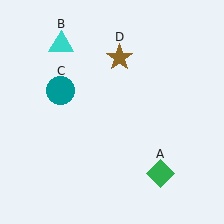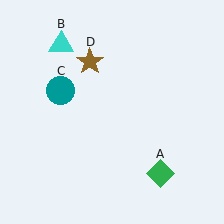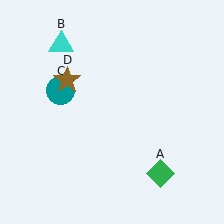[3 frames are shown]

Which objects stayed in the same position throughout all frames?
Green diamond (object A) and cyan triangle (object B) and teal circle (object C) remained stationary.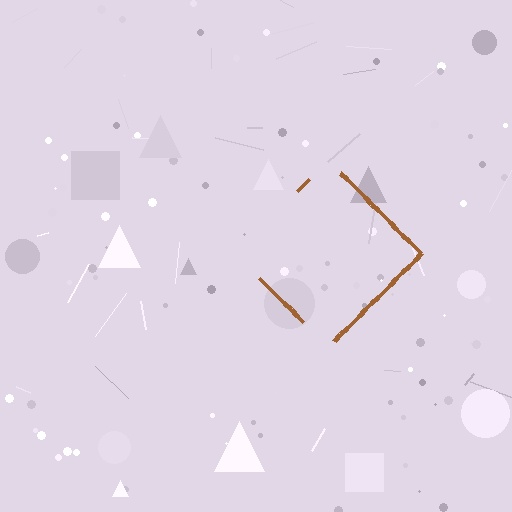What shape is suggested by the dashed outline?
The dashed outline suggests a diamond.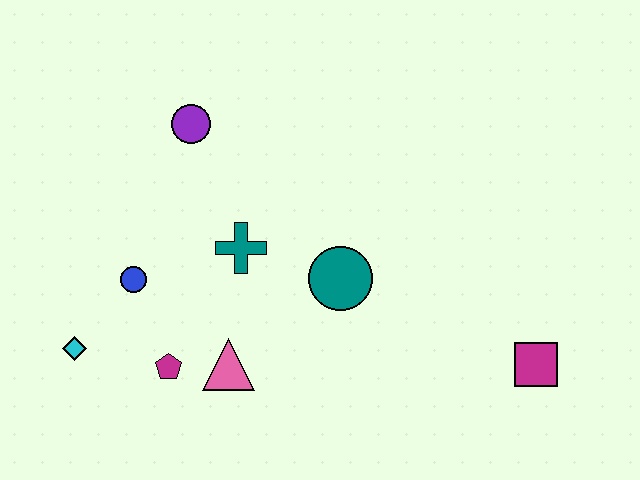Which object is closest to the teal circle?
The teal cross is closest to the teal circle.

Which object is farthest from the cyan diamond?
The magenta square is farthest from the cyan diamond.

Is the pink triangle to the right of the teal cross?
No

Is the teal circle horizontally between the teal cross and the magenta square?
Yes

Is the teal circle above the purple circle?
No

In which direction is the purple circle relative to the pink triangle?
The purple circle is above the pink triangle.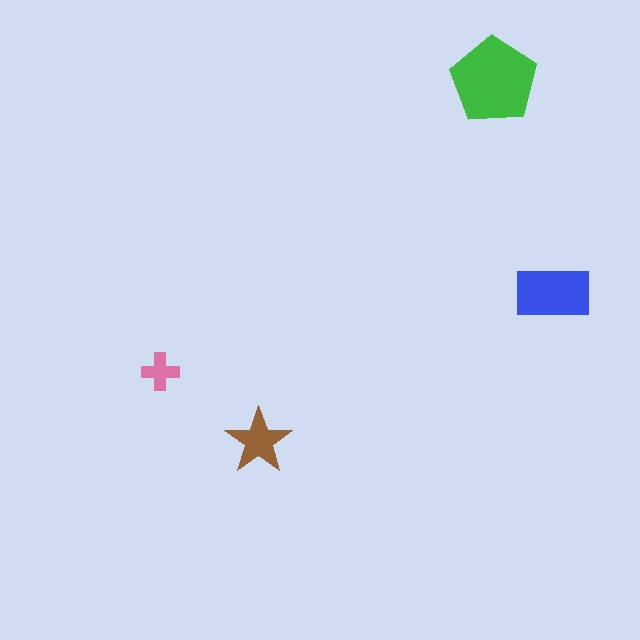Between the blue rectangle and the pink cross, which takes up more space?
The blue rectangle.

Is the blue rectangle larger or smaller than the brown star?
Larger.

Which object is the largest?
The green pentagon.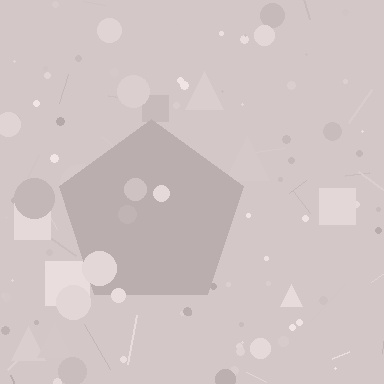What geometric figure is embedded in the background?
A pentagon is embedded in the background.